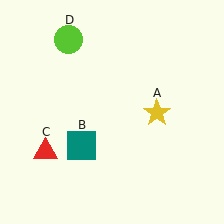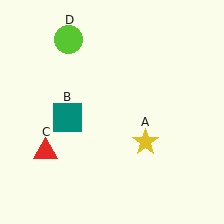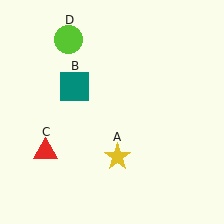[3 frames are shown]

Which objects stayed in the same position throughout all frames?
Red triangle (object C) and lime circle (object D) remained stationary.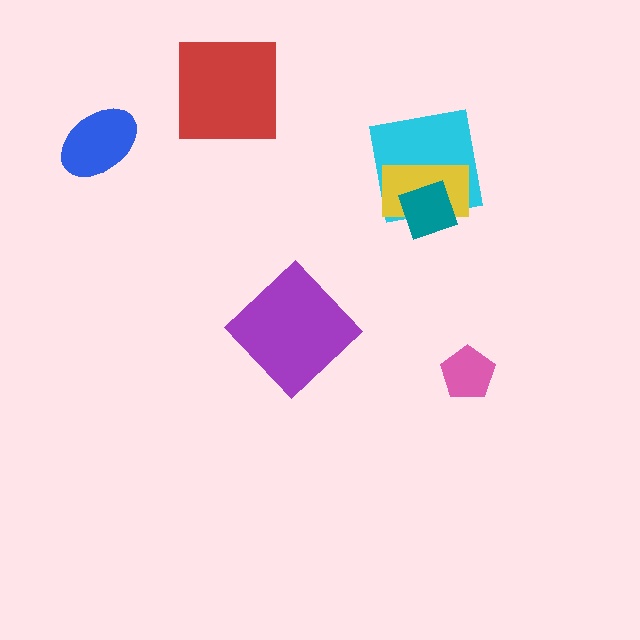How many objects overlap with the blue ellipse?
0 objects overlap with the blue ellipse.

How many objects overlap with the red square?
0 objects overlap with the red square.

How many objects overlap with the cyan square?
2 objects overlap with the cyan square.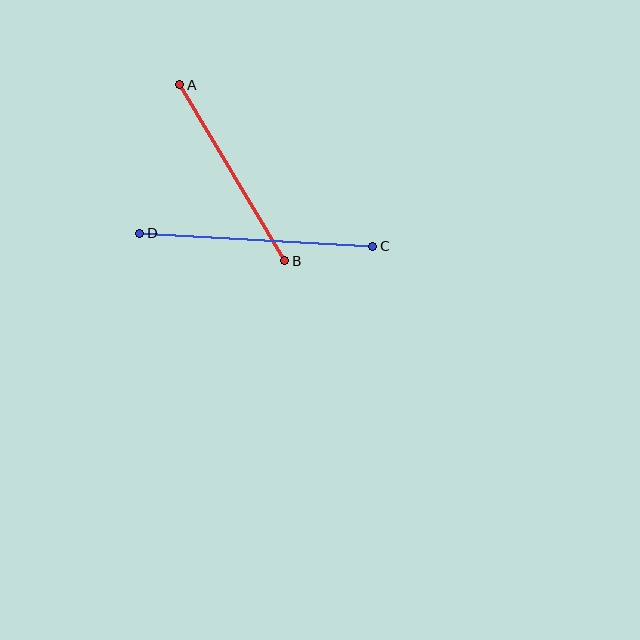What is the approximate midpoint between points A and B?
The midpoint is at approximately (232, 173) pixels.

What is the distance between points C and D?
The distance is approximately 234 pixels.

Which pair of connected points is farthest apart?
Points C and D are farthest apart.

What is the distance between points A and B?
The distance is approximately 205 pixels.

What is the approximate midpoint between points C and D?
The midpoint is at approximately (256, 240) pixels.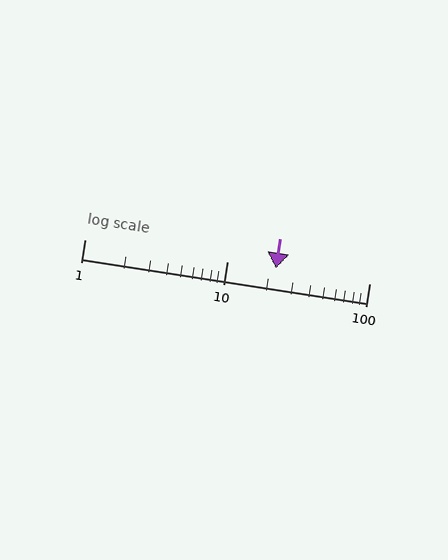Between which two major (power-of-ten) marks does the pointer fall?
The pointer is between 10 and 100.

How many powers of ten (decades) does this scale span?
The scale spans 2 decades, from 1 to 100.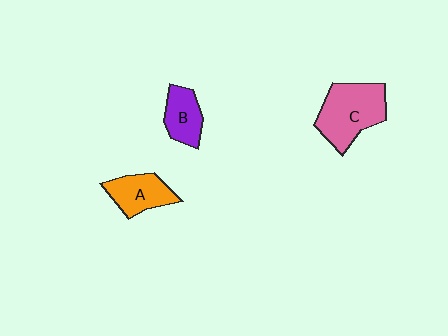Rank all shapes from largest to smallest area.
From largest to smallest: C (pink), A (orange), B (purple).